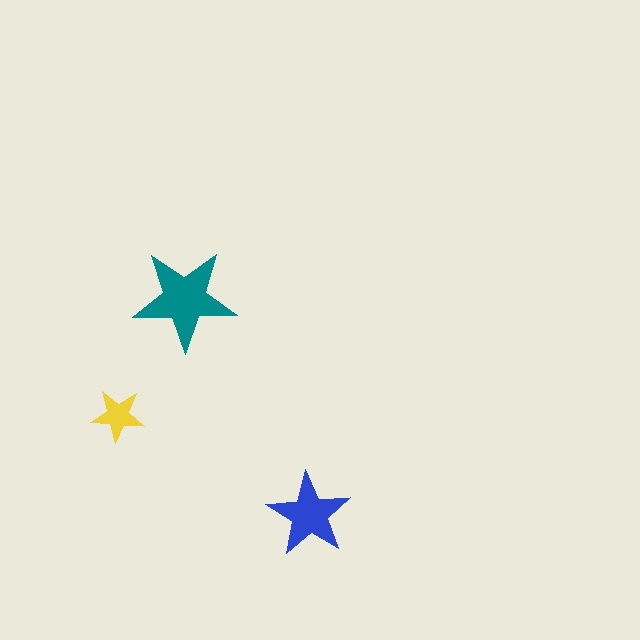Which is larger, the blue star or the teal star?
The teal one.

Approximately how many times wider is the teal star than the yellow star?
About 2 times wider.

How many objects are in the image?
There are 3 objects in the image.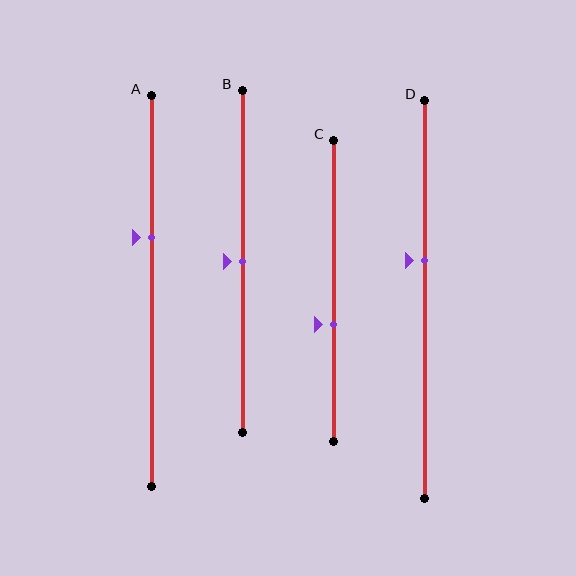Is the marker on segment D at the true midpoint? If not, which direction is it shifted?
No, the marker on segment D is shifted upward by about 10% of the segment length.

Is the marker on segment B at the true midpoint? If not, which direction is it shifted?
Yes, the marker on segment B is at the true midpoint.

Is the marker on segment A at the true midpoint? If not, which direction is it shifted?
No, the marker on segment A is shifted upward by about 14% of the segment length.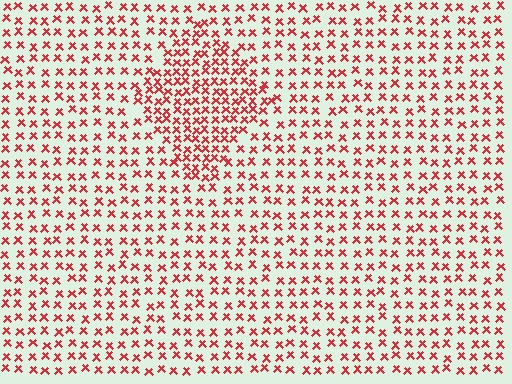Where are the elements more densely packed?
The elements are more densely packed inside the diamond boundary.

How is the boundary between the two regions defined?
The boundary is defined by a change in element density (approximately 1.8x ratio). All elements are the same color, size, and shape.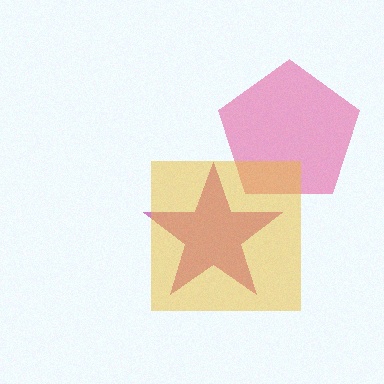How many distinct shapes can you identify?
There are 3 distinct shapes: a magenta star, a pink pentagon, a yellow square.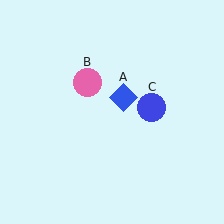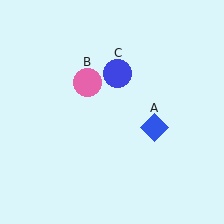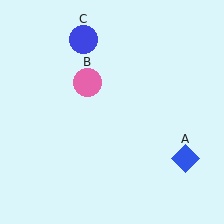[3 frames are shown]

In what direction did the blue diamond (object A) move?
The blue diamond (object A) moved down and to the right.